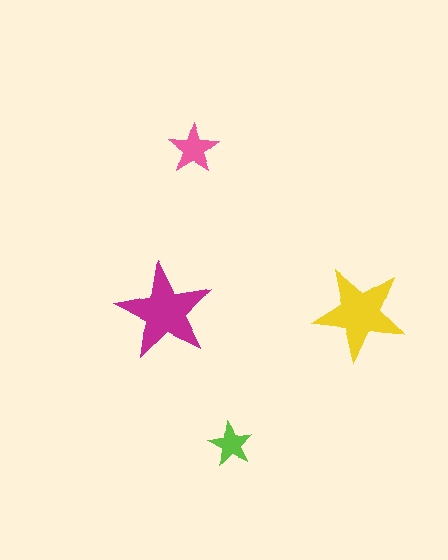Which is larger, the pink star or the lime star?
The pink one.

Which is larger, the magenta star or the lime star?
The magenta one.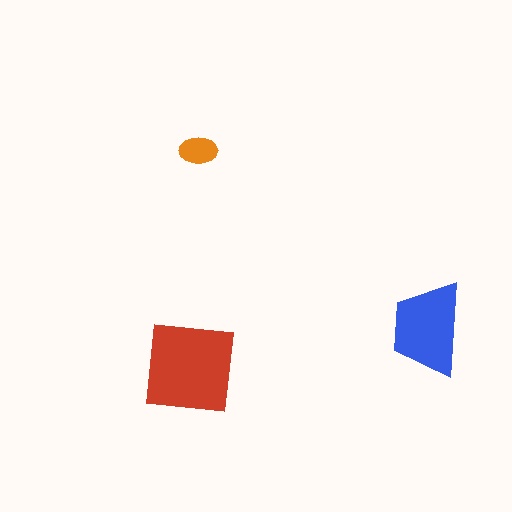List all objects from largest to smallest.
The red square, the blue trapezoid, the orange ellipse.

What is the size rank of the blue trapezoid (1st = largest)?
2nd.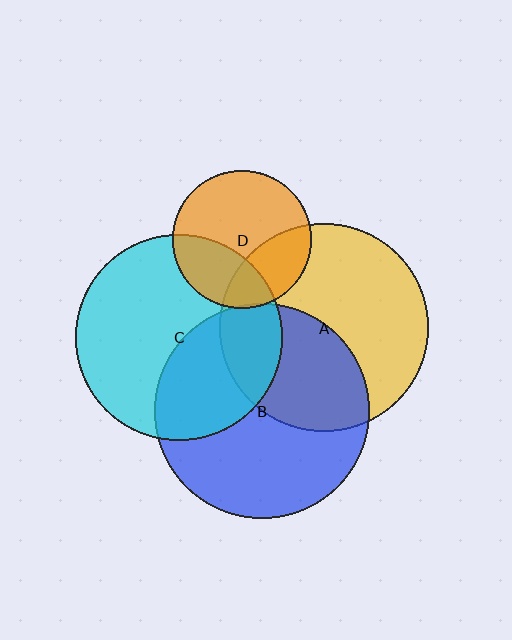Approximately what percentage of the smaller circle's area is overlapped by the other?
Approximately 5%.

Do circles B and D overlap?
Yes.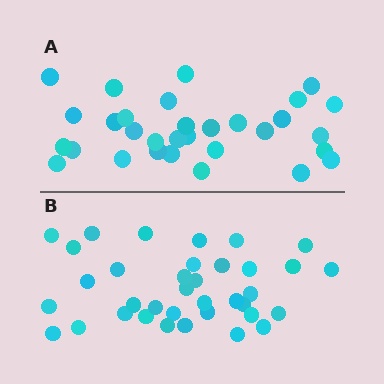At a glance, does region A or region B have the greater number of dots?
Region B (the bottom region) has more dots.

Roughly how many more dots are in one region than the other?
Region B has about 5 more dots than region A.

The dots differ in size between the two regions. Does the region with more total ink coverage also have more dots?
No. Region A has more total ink coverage because its dots are larger, but region B actually contains more individual dots. Total area can be misleading — the number of items is what matters here.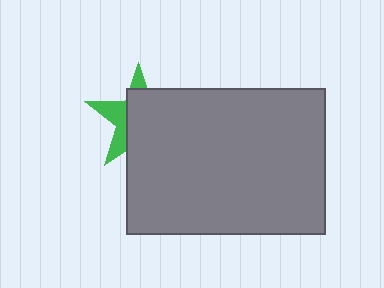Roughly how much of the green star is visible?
A small part of it is visible (roughly 34%).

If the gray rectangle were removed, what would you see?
You would see the complete green star.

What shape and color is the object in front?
The object in front is a gray rectangle.